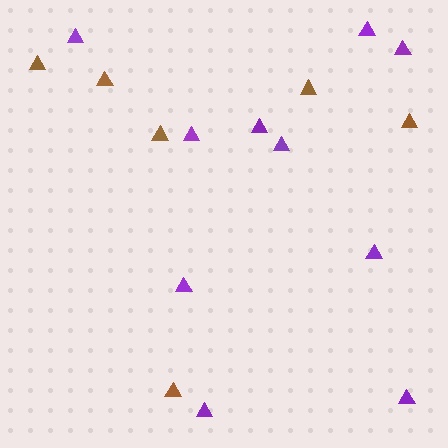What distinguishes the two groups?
There are 2 groups: one group of brown triangles (6) and one group of purple triangles (10).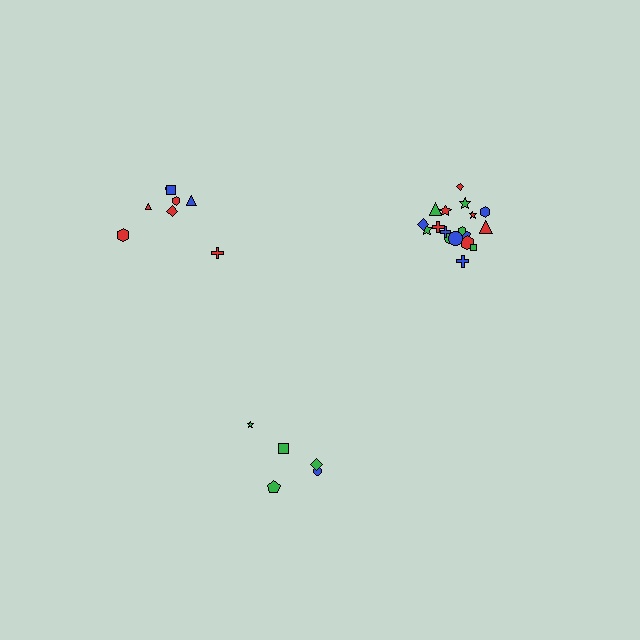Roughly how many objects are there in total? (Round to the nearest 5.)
Roughly 30 objects in total.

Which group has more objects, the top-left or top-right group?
The top-right group.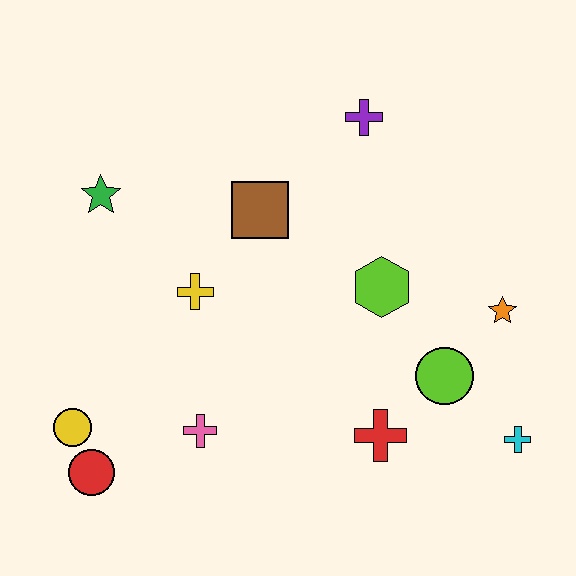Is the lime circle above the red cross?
Yes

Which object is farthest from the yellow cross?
The cyan cross is farthest from the yellow cross.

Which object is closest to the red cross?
The lime circle is closest to the red cross.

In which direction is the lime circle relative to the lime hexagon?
The lime circle is below the lime hexagon.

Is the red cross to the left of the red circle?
No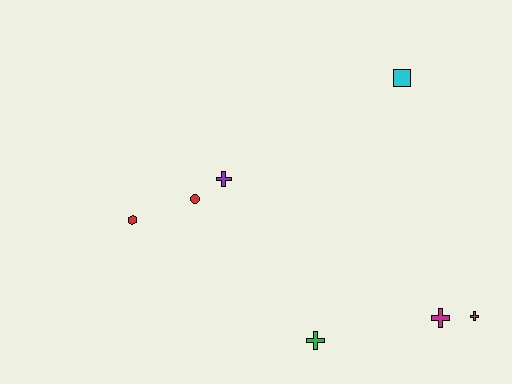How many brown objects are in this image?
There is 1 brown object.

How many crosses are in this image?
There are 4 crosses.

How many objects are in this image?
There are 7 objects.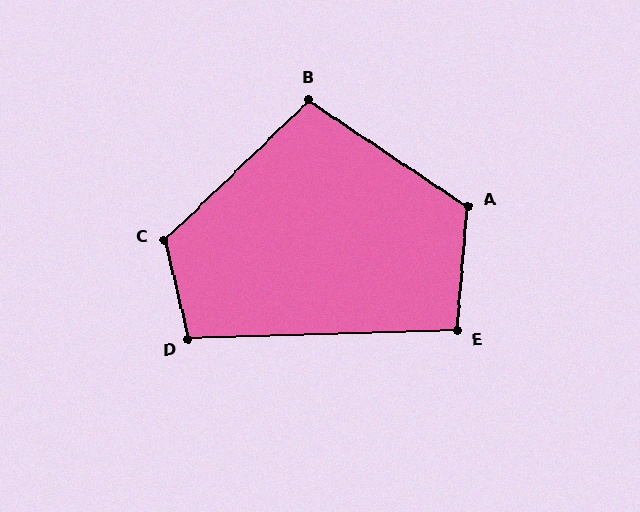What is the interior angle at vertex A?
Approximately 119 degrees (obtuse).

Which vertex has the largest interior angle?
C, at approximately 121 degrees.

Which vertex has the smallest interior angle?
E, at approximately 97 degrees.